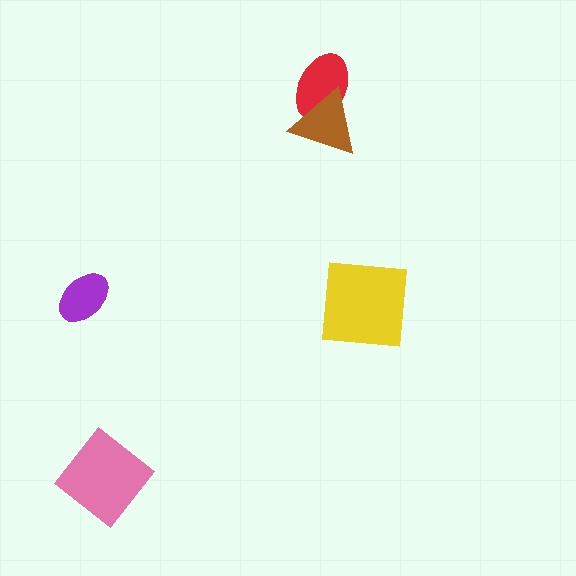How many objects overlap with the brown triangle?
1 object overlaps with the brown triangle.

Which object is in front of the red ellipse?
The brown triangle is in front of the red ellipse.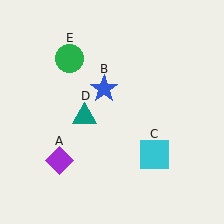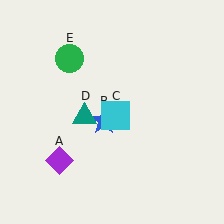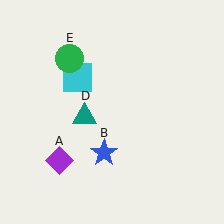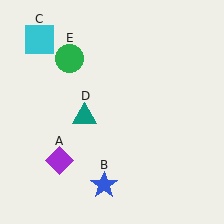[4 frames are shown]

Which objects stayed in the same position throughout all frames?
Purple diamond (object A) and teal triangle (object D) and green circle (object E) remained stationary.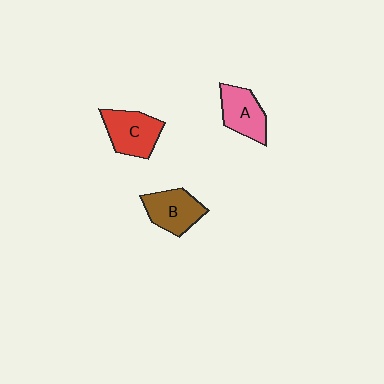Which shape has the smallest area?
Shape A (pink).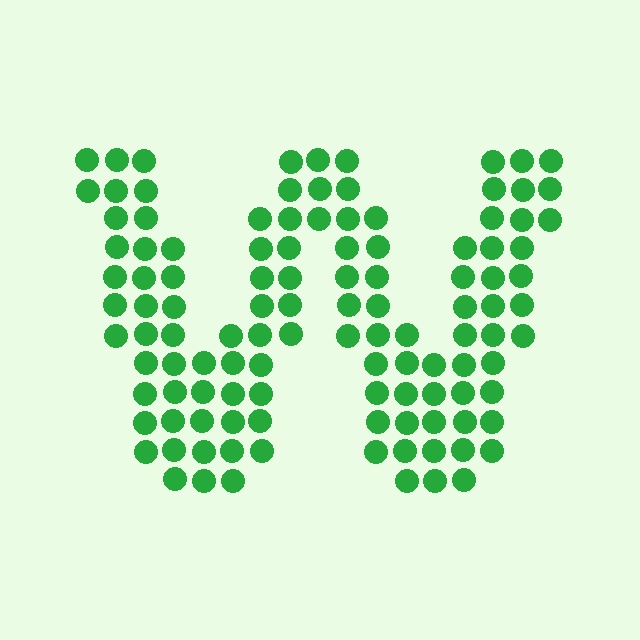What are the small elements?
The small elements are circles.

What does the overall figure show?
The overall figure shows the letter W.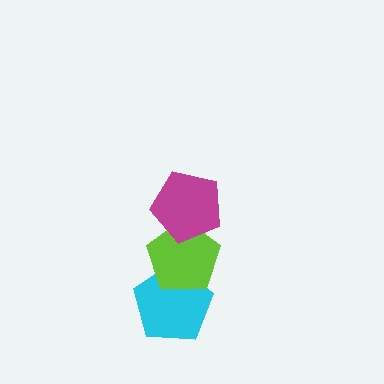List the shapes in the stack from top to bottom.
From top to bottom: the magenta pentagon, the lime pentagon, the cyan pentagon.